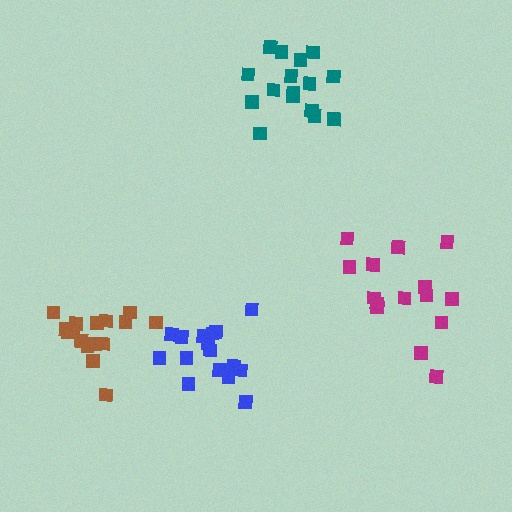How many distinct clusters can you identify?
There are 4 distinct clusters.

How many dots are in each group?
Group 1: 16 dots, Group 2: 16 dots, Group 3: 16 dots, Group 4: 16 dots (64 total).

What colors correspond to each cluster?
The clusters are colored: magenta, brown, teal, blue.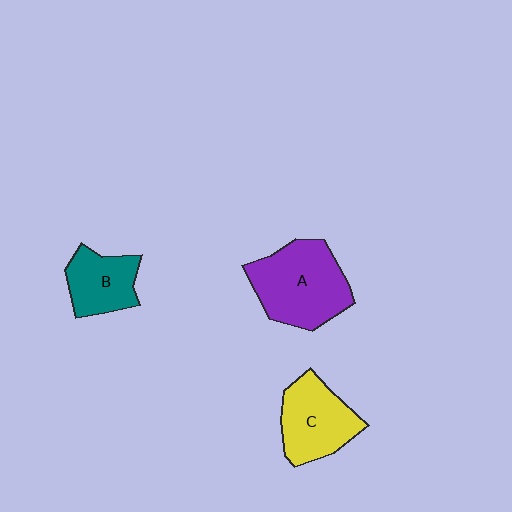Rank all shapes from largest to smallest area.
From largest to smallest: A (purple), C (yellow), B (teal).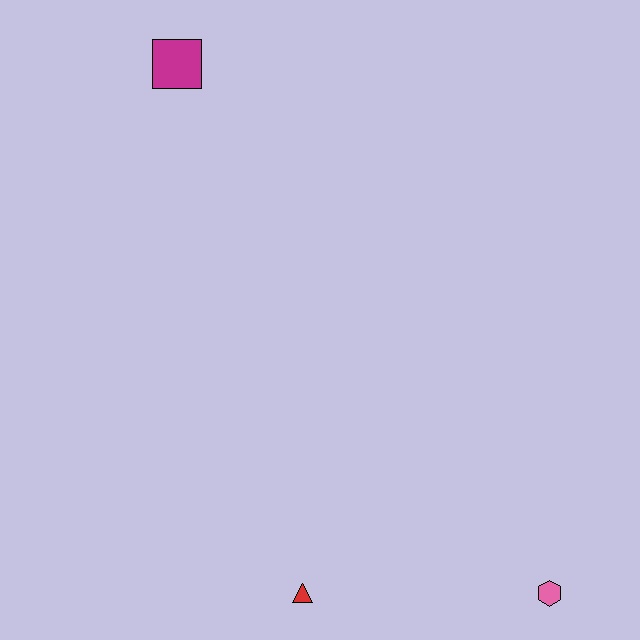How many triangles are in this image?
There is 1 triangle.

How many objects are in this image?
There are 3 objects.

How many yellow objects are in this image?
There are no yellow objects.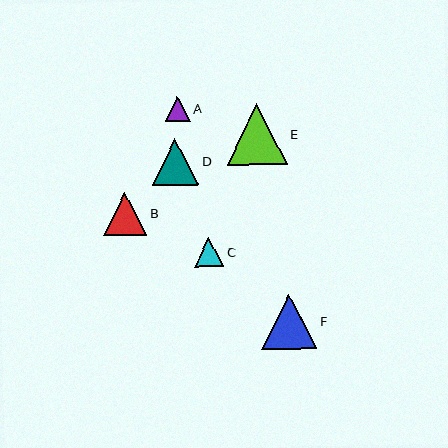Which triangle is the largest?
Triangle E is the largest with a size of approximately 60 pixels.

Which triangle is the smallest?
Triangle A is the smallest with a size of approximately 25 pixels.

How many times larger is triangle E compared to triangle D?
Triangle E is approximately 1.3 times the size of triangle D.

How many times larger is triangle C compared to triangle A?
Triangle C is approximately 1.2 times the size of triangle A.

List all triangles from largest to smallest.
From largest to smallest: E, F, D, B, C, A.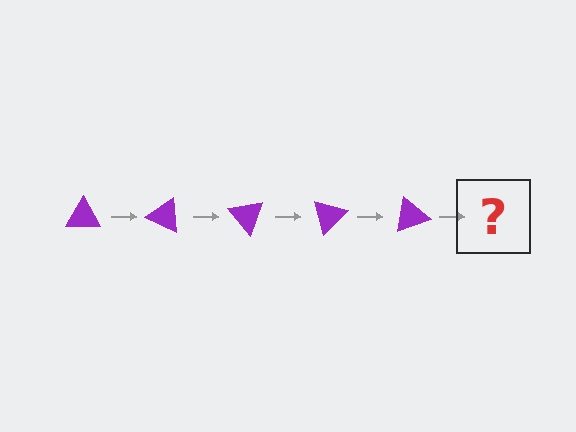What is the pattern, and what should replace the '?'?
The pattern is that the triangle rotates 25 degrees each step. The '?' should be a purple triangle rotated 125 degrees.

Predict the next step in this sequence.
The next step is a purple triangle rotated 125 degrees.